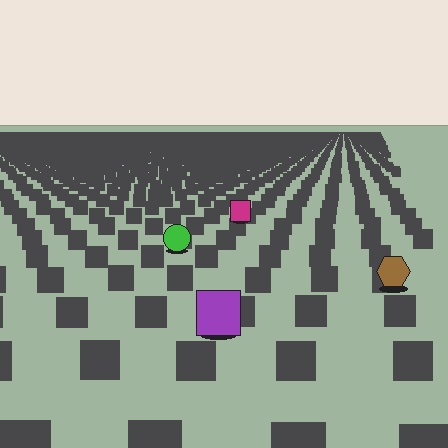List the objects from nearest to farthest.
From nearest to farthest: the purple square, the brown hexagon, the green circle, the magenta square.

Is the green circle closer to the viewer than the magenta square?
Yes. The green circle is closer — you can tell from the texture gradient: the ground texture is coarser near it.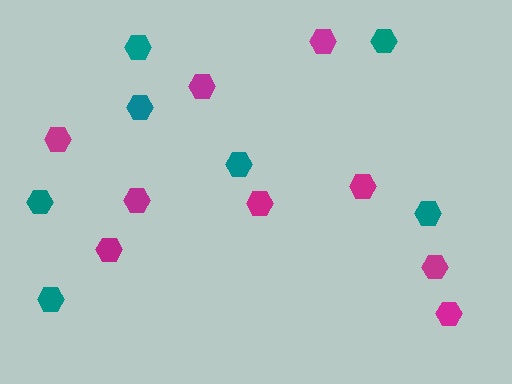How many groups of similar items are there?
There are 2 groups: one group of magenta hexagons (9) and one group of teal hexagons (7).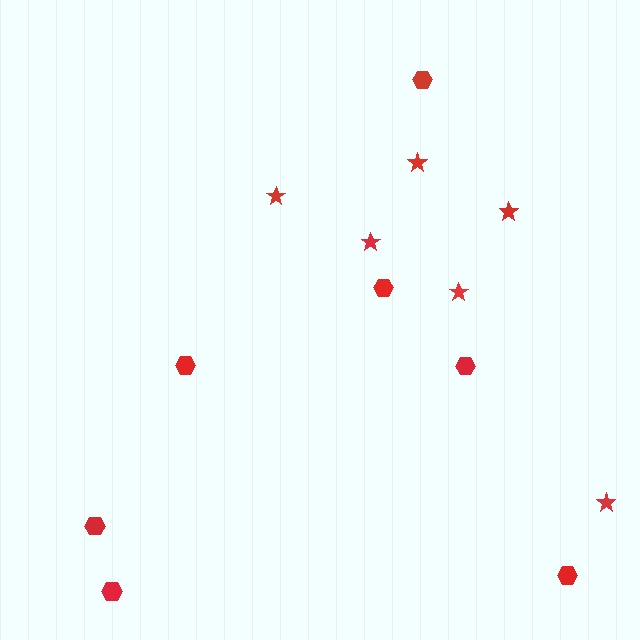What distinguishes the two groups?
There are 2 groups: one group of stars (6) and one group of hexagons (7).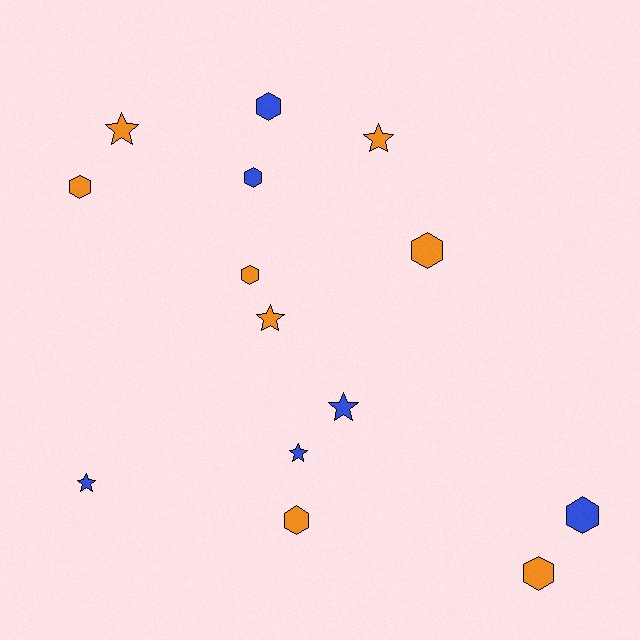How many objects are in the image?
There are 14 objects.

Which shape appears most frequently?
Hexagon, with 8 objects.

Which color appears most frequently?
Orange, with 8 objects.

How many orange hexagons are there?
There are 5 orange hexagons.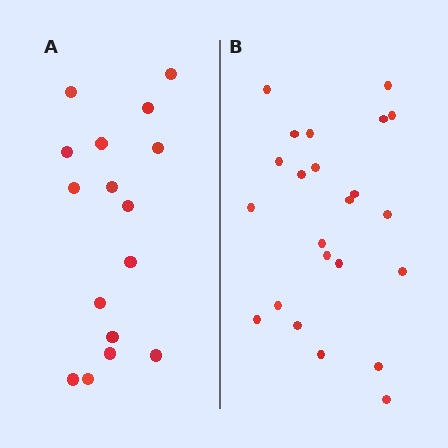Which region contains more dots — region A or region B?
Region B (the right region) has more dots.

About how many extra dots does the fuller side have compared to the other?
Region B has roughly 8 or so more dots than region A.